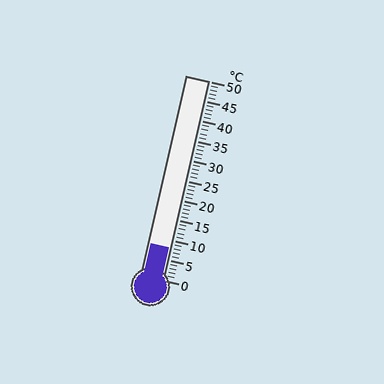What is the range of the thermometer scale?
The thermometer scale ranges from 0°C to 50°C.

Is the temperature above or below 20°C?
The temperature is below 20°C.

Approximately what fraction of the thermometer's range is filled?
The thermometer is filled to approximately 15% of its range.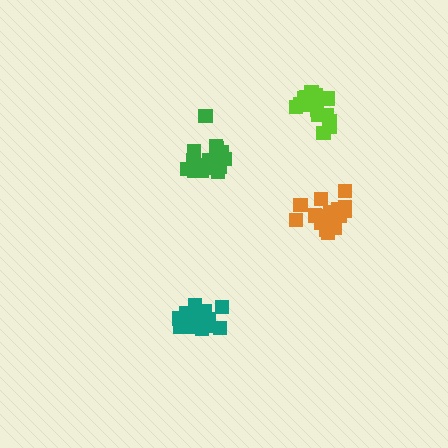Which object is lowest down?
The teal cluster is bottommost.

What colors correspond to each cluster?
The clusters are colored: teal, orange, lime, green.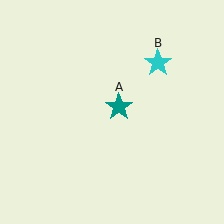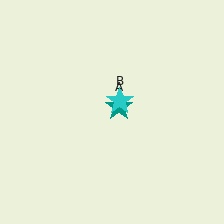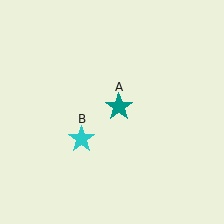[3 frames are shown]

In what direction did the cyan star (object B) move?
The cyan star (object B) moved down and to the left.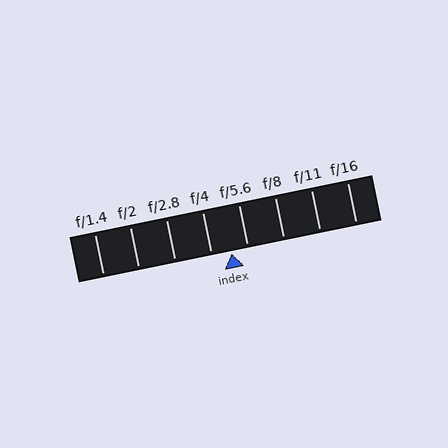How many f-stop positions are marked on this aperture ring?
There are 8 f-stop positions marked.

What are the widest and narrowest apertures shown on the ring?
The widest aperture shown is f/1.4 and the narrowest is f/16.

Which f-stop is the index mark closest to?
The index mark is closest to f/5.6.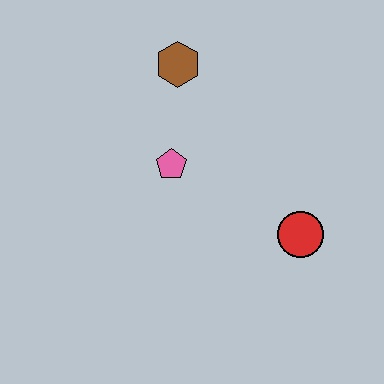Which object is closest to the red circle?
The pink pentagon is closest to the red circle.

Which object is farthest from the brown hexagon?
The red circle is farthest from the brown hexagon.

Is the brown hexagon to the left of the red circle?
Yes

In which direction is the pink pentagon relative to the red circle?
The pink pentagon is to the left of the red circle.